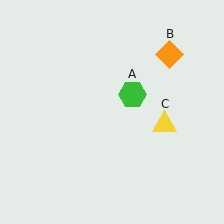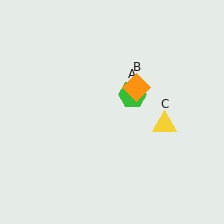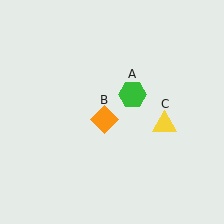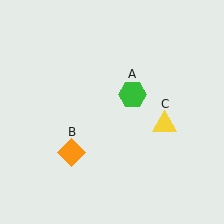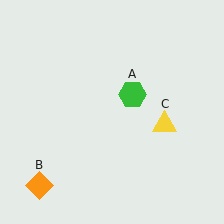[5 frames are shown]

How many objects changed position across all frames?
1 object changed position: orange diamond (object B).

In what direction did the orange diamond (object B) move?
The orange diamond (object B) moved down and to the left.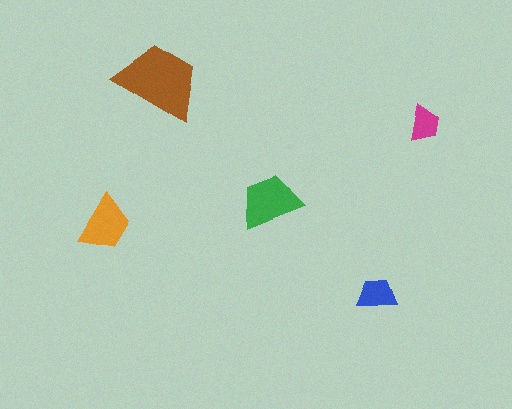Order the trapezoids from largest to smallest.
the brown one, the green one, the orange one, the blue one, the magenta one.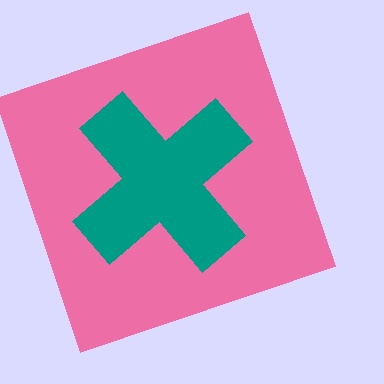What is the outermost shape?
The pink square.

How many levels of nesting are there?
2.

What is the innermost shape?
The teal cross.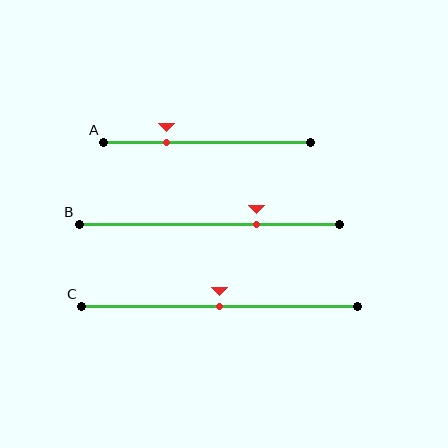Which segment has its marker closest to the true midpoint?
Segment C has its marker closest to the true midpoint.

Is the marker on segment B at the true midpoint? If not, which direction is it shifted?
No, the marker on segment B is shifted to the right by about 18% of the segment length.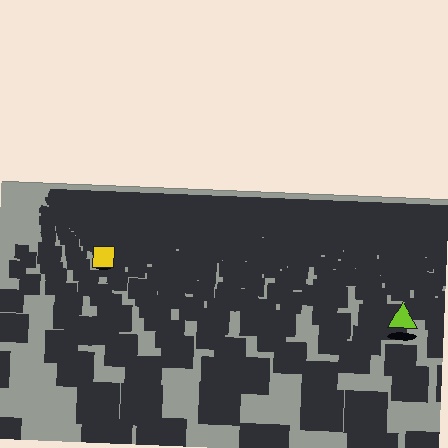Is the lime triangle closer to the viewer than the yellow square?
Yes. The lime triangle is closer — you can tell from the texture gradient: the ground texture is coarser near it.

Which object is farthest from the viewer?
The yellow square is farthest from the viewer. It appears smaller and the ground texture around it is denser.